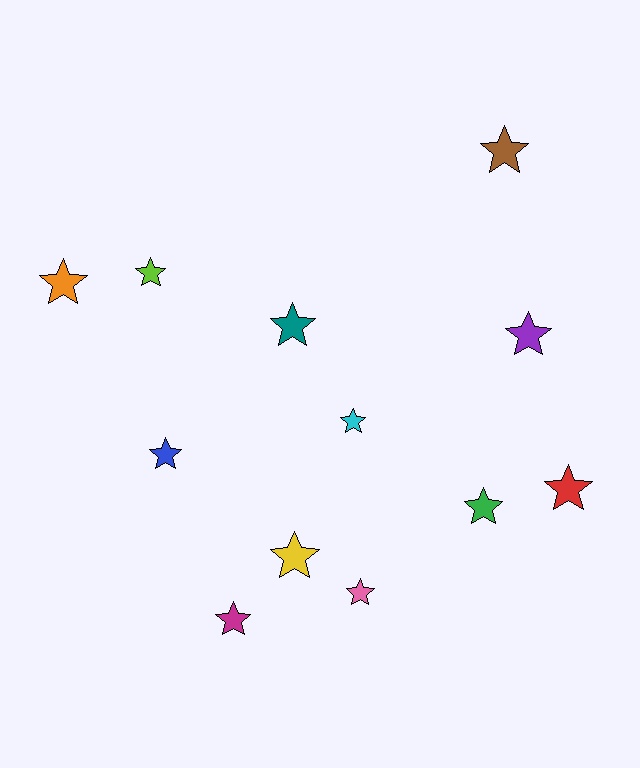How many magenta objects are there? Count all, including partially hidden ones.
There is 1 magenta object.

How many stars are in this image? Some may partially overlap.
There are 12 stars.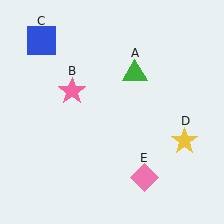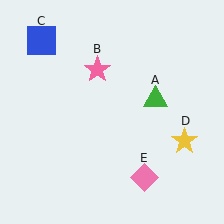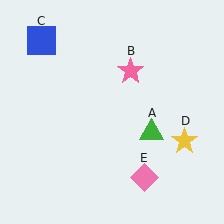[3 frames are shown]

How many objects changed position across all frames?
2 objects changed position: green triangle (object A), pink star (object B).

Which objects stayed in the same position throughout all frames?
Blue square (object C) and yellow star (object D) and pink diamond (object E) remained stationary.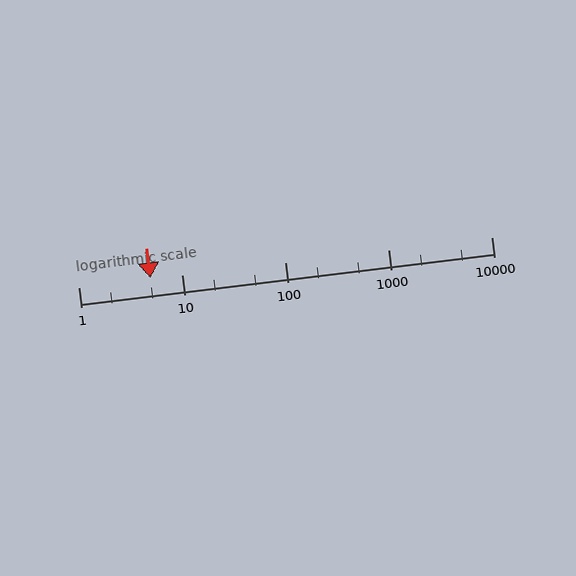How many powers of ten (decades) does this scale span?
The scale spans 4 decades, from 1 to 10000.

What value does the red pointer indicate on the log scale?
The pointer indicates approximately 5.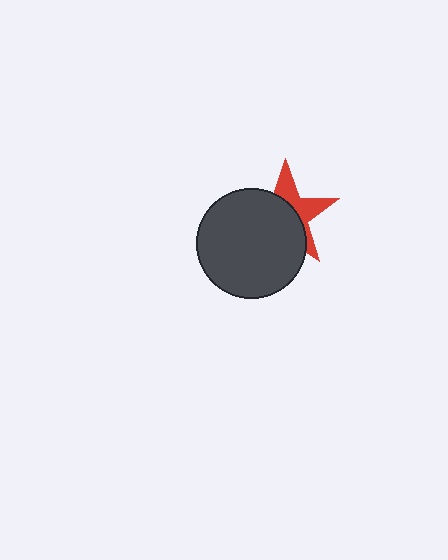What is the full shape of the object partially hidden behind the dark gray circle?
The partially hidden object is a red star.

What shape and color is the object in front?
The object in front is a dark gray circle.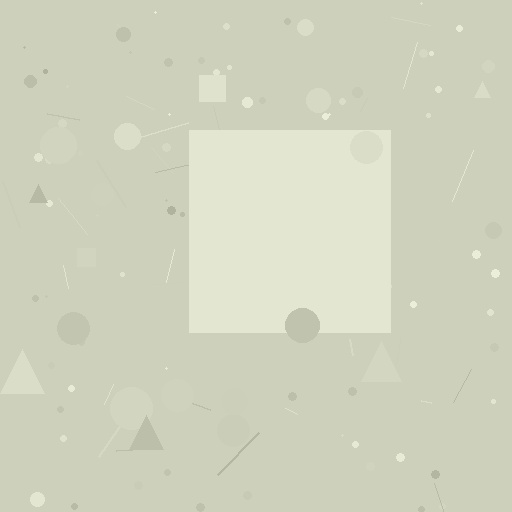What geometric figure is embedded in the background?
A square is embedded in the background.